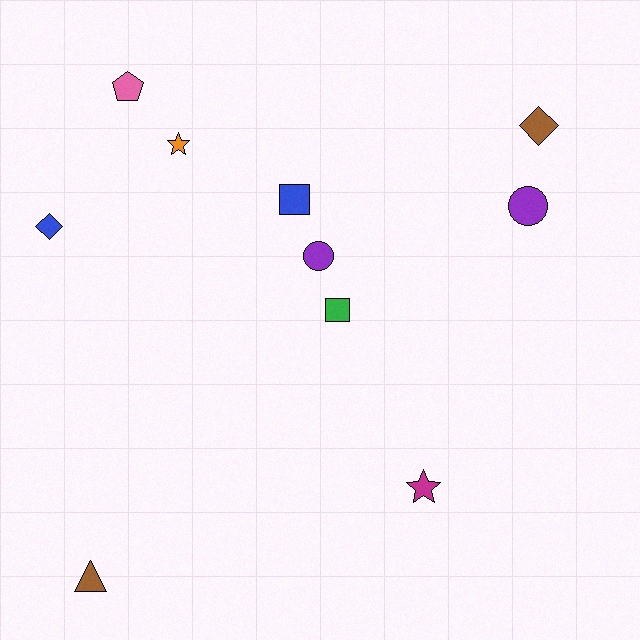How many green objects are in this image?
There is 1 green object.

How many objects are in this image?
There are 10 objects.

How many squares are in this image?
There are 2 squares.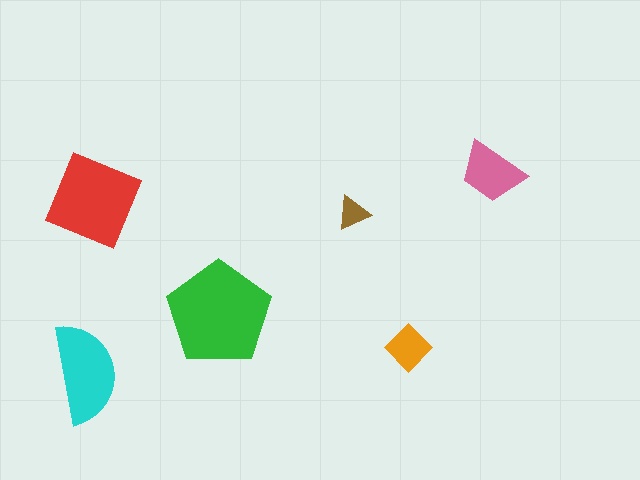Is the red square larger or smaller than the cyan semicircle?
Larger.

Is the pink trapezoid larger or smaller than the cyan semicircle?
Smaller.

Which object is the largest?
The green pentagon.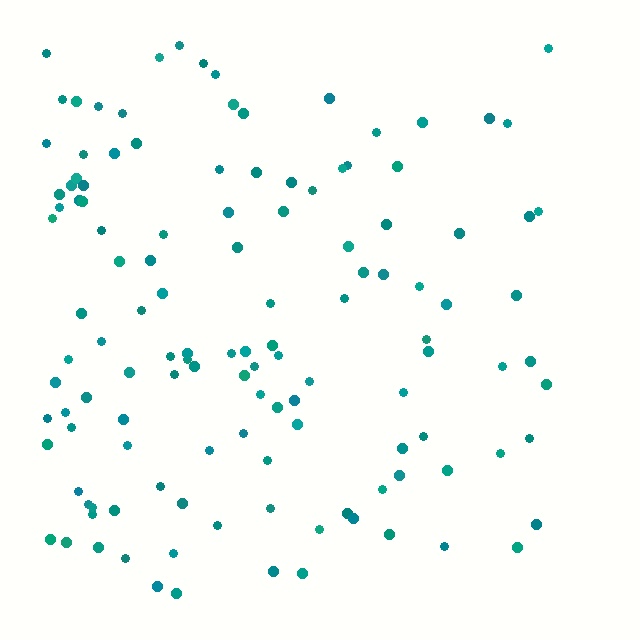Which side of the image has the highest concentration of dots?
The left.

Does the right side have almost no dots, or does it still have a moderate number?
Still a moderate number, just noticeably fewer than the left.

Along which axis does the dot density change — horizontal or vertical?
Horizontal.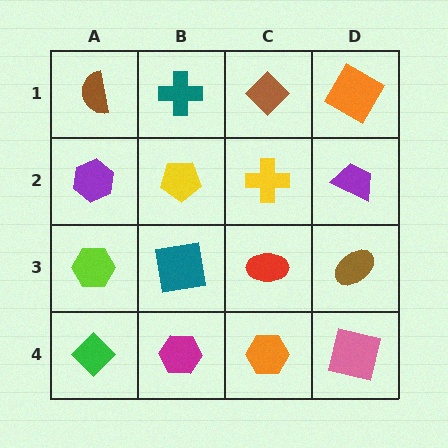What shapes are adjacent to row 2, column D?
An orange square (row 1, column D), a brown ellipse (row 3, column D), a yellow cross (row 2, column C).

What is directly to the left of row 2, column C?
A yellow pentagon.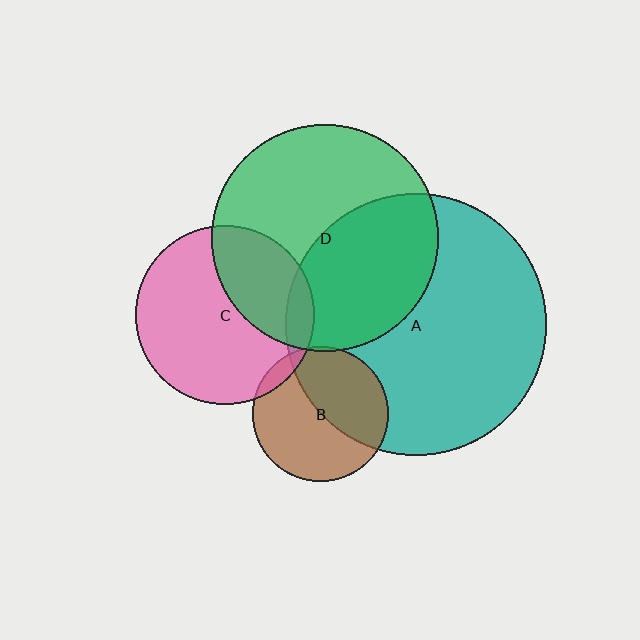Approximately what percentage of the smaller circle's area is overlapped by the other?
Approximately 5%.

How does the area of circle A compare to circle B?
Approximately 3.7 times.